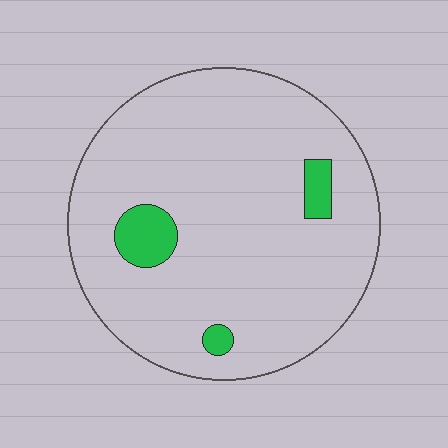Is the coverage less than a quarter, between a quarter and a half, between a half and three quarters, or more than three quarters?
Less than a quarter.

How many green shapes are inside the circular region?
3.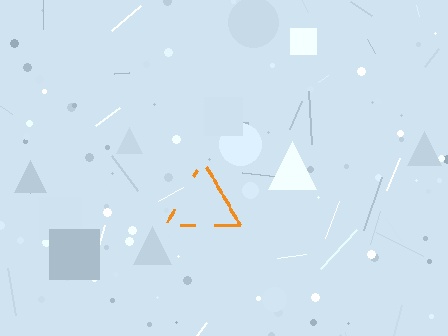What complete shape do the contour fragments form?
The contour fragments form a triangle.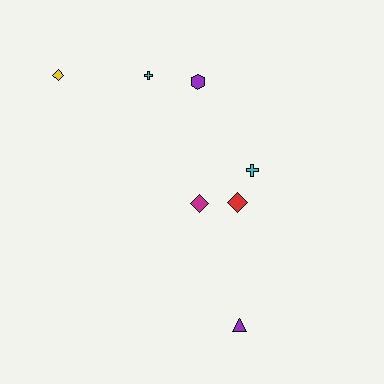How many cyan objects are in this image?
There are 2 cyan objects.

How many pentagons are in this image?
There are no pentagons.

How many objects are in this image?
There are 7 objects.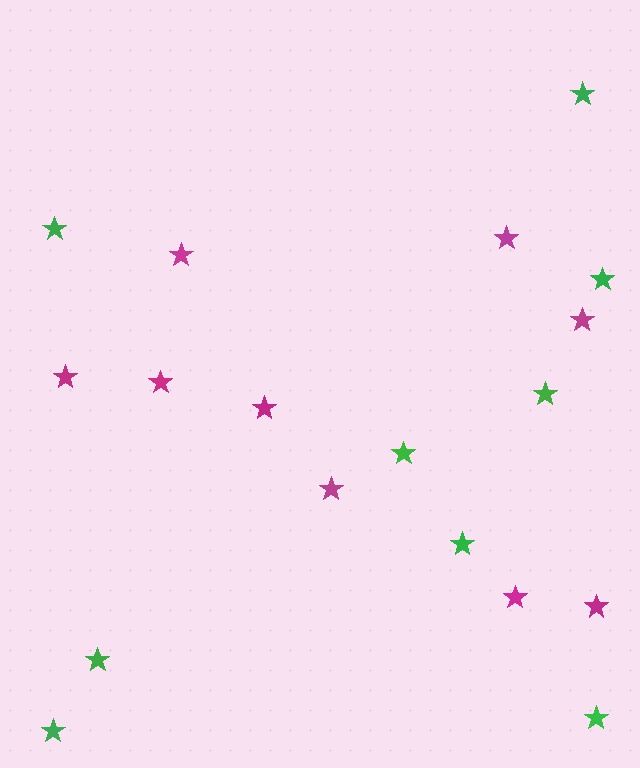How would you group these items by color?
There are 2 groups: one group of green stars (9) and one group of magenta stars (9).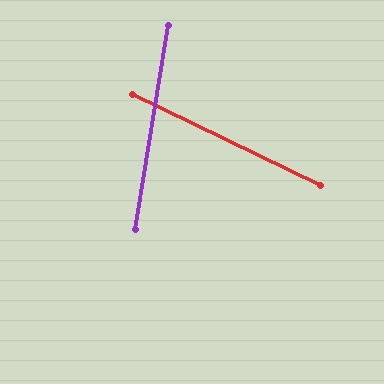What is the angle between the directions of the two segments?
Approximately 73 degrees.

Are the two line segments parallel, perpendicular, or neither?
Neither parallel nor perpendicular — they differ by about 73°.